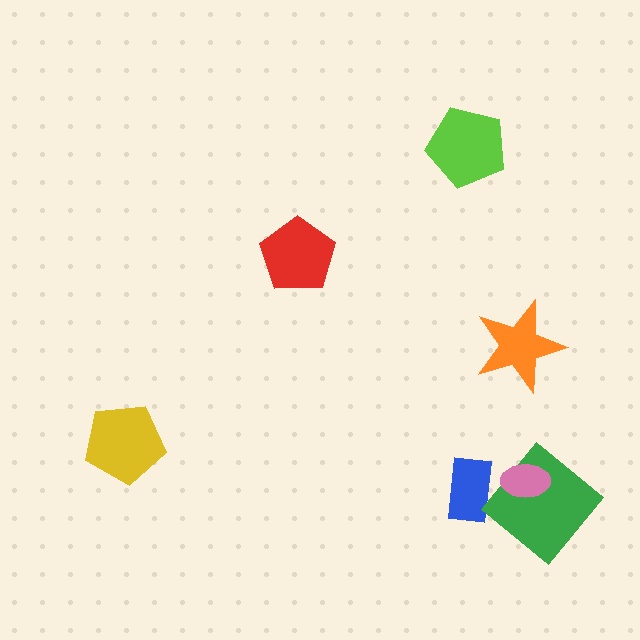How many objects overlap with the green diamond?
1 object overlaps with the green diamond.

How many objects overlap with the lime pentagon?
0 objects overlap with the lime pentagon.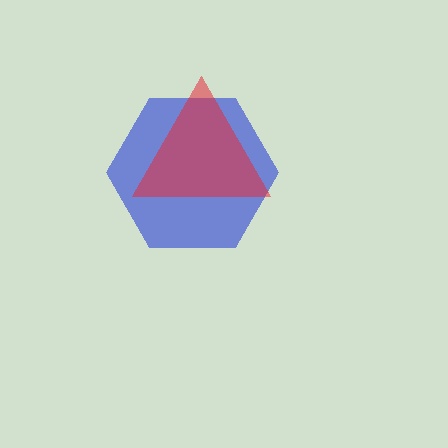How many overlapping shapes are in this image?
There are 2 overlapping shapes in the image.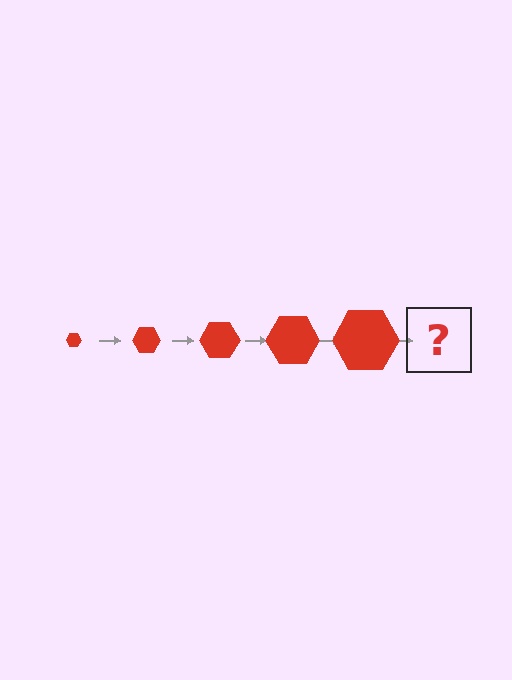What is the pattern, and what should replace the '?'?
The pattern is that the hexagon gets progressively larger each step. The '?' should be a red hexagon, larger than the previous one.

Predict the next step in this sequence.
The next step is a red hexagon, larger than the previous one.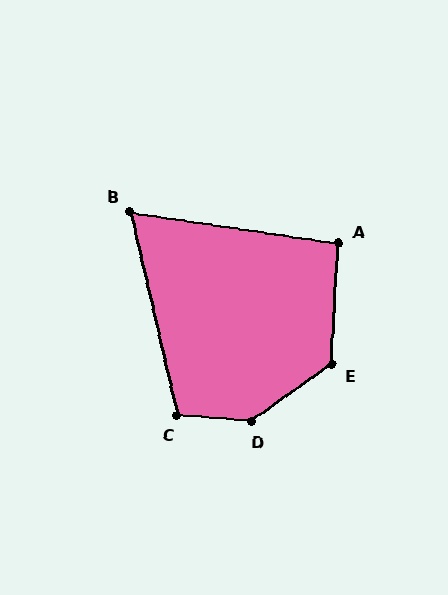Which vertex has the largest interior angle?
D, at approximately 140 degrees.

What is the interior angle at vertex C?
Approximately 108 degrees (obtuse).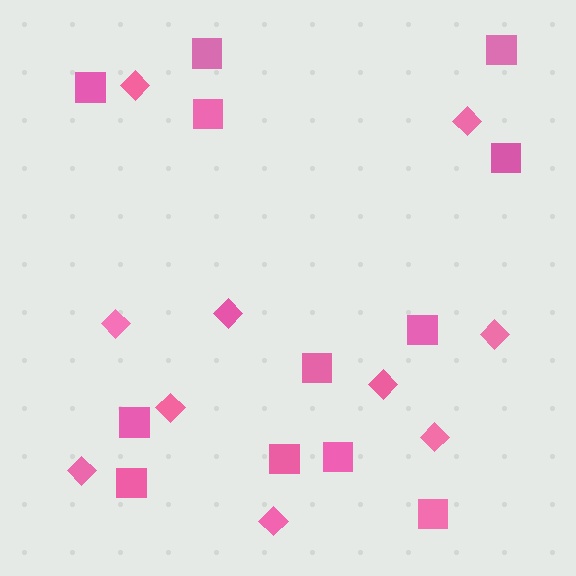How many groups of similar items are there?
There are 2 groups: one group of squares (12) and one group of diamonds (10).